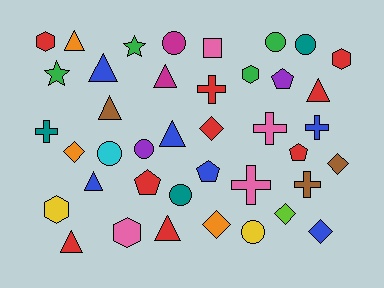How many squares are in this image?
There is 1 square.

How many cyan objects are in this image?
There is 1 cyan object.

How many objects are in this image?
There are 40 objects.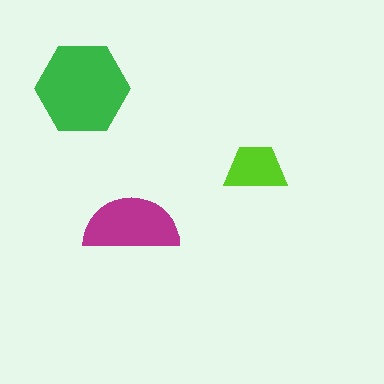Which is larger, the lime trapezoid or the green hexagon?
The green hexagon.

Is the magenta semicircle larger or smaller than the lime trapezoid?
Larger.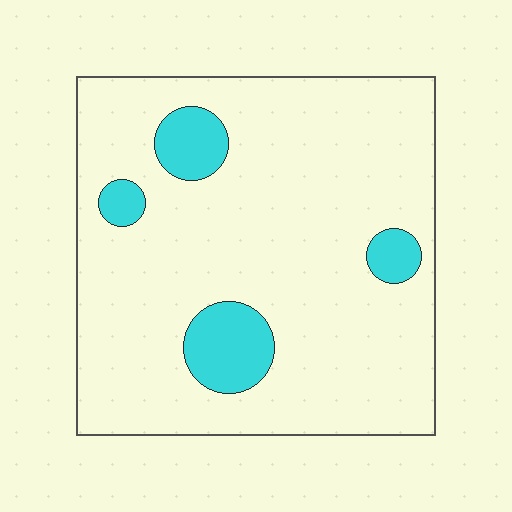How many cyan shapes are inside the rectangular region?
4.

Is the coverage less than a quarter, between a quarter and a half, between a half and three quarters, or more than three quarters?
Less than a quarter.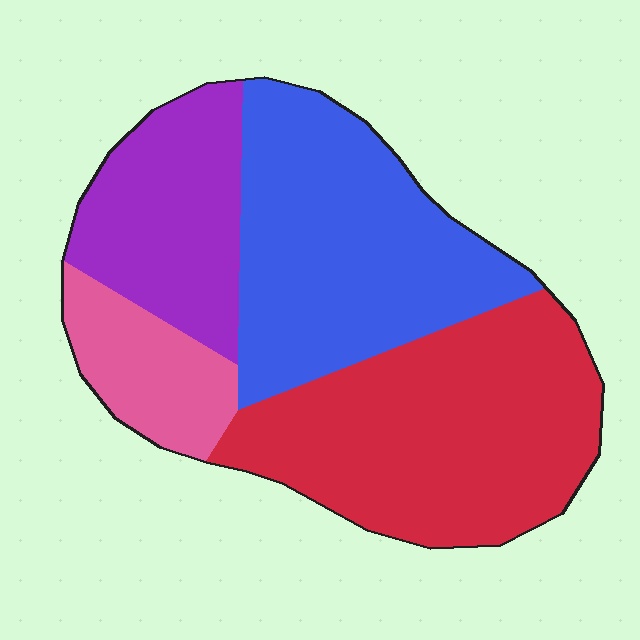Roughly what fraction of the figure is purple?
Purple covers roughly 20% of the figure.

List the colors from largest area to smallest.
From largest to smallest: red, blue, purple, pink.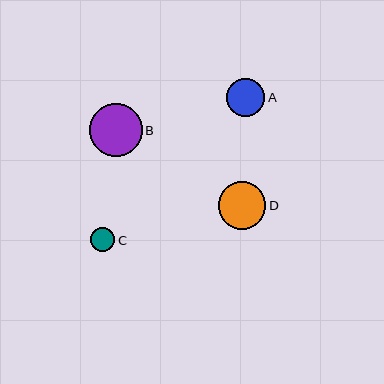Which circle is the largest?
Circle B is the largest with a size of approximately 53 pixels.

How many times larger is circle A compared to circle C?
Circle A is approximately 1.6 times the size of circle C.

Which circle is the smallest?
Circle C is the smallest with a size of approximately 24 pixels.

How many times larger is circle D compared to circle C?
Circle D is approximately 2.0 times the size of circle C.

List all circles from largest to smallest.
From largest to smallest: B, D, A, C.